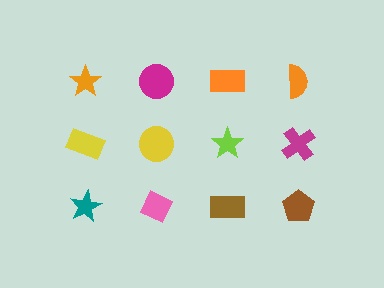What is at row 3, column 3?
A brown rectangle.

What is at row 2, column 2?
A yellow circle.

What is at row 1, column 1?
An orange star.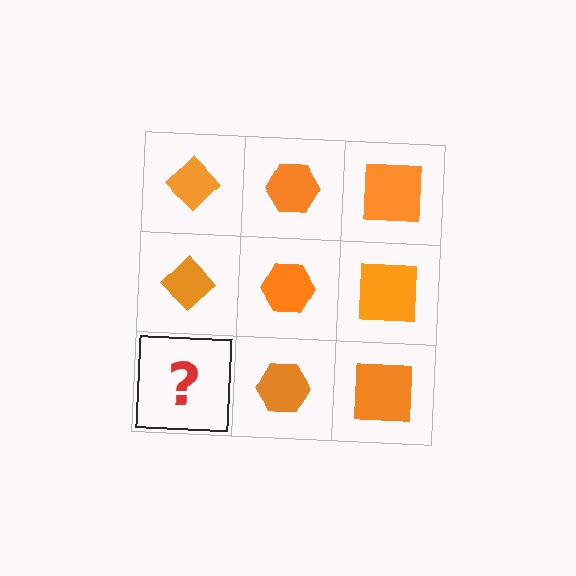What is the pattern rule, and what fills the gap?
The rule is that each column has a consistent shape. The gap should be filled with an orange diamond.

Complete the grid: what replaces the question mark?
The question mark should be replaced with an orange diamond.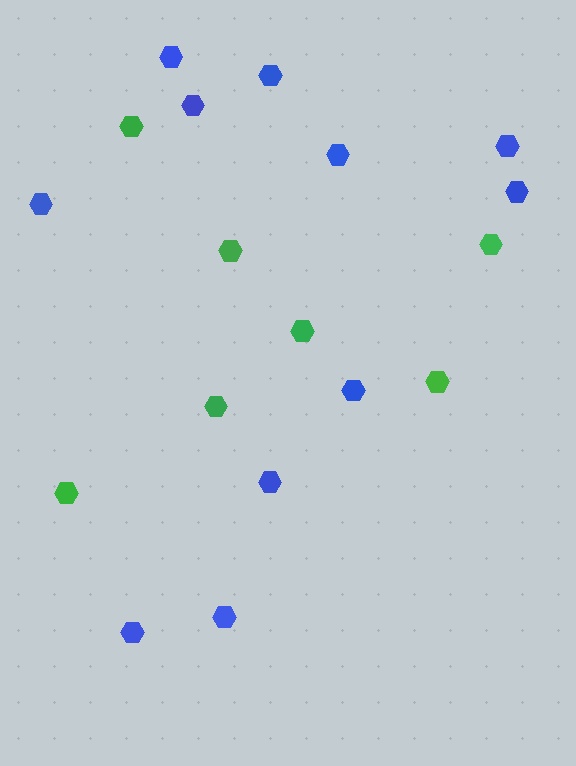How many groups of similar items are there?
There are 2 groups: one group of green hexagons (7) and one group of blue hexagons (11).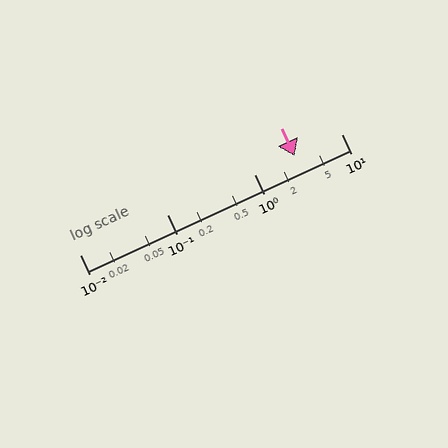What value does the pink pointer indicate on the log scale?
The pointer indicates approximately 2.9.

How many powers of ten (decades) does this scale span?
The scale spans 3 decades, from 0.01 to 10.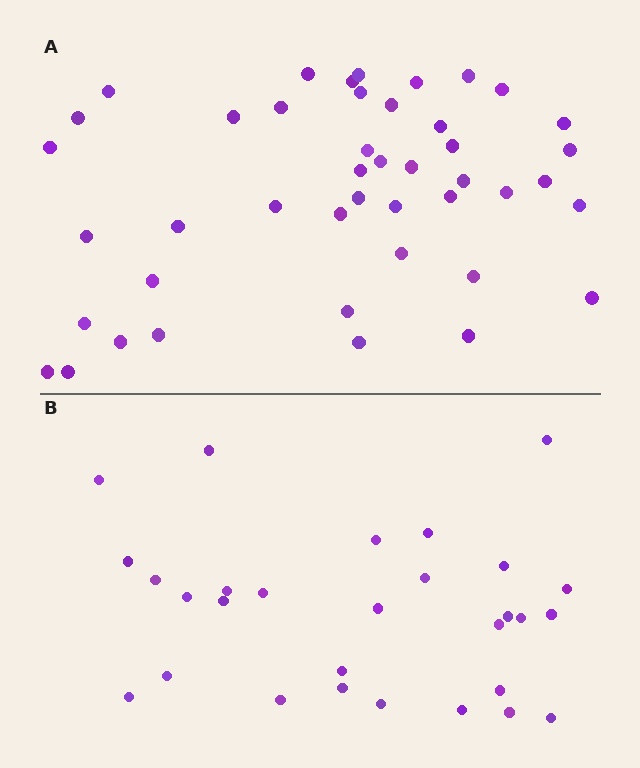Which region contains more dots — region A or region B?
Region A (the top region) has more dots.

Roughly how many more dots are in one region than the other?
Region A has approximately 15 more dots than region B.